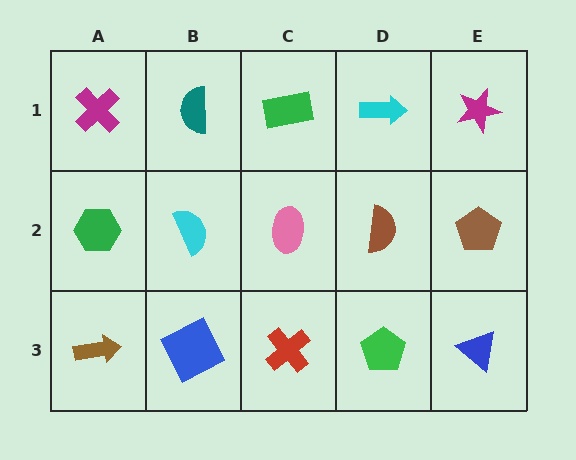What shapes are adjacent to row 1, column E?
A brown pentagon (row 2, column E), a cyan arrow (row 1, column D).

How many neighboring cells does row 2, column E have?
3.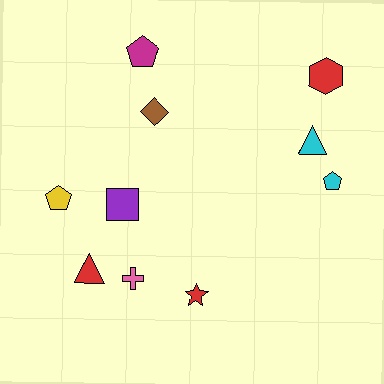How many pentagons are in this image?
There are 3 pentagons.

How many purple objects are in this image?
There is 1 purple object.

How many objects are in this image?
There are 10 objects.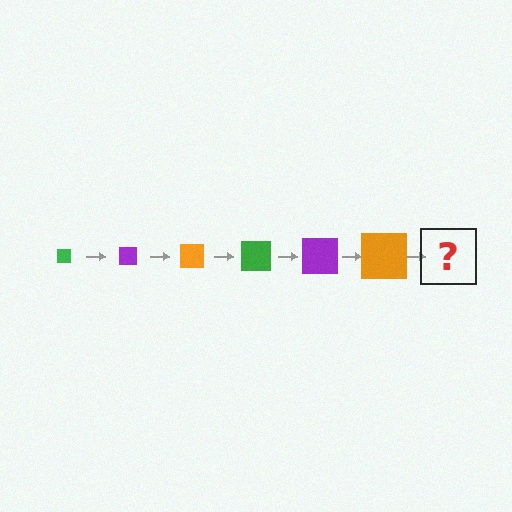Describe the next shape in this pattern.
It should be a green square, larger than the previous one.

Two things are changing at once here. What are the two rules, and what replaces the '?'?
The two rules are that the square grows larger each step and the color cycles through green, purple, and orange. The '?' should be a green square, larger than the previous one.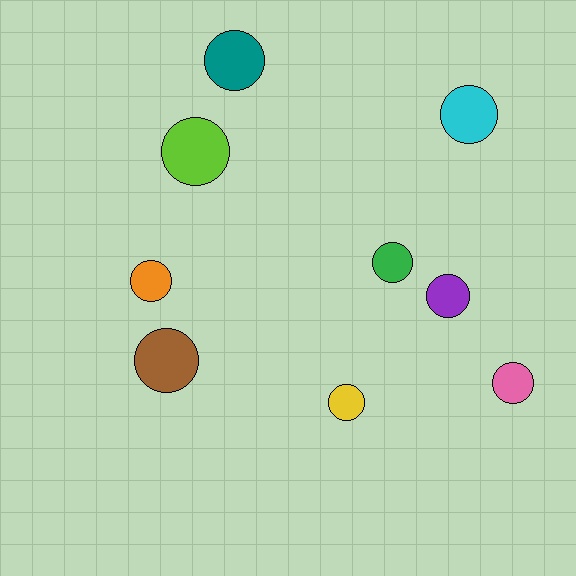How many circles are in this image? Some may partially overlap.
There are 9 circles.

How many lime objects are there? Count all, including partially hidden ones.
There is 1 lime object.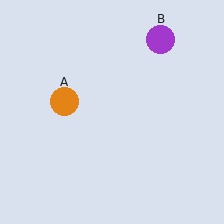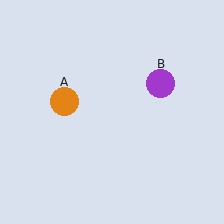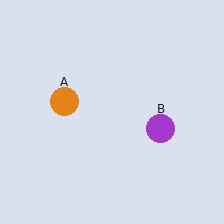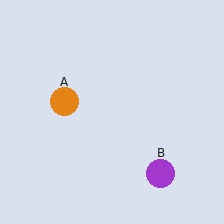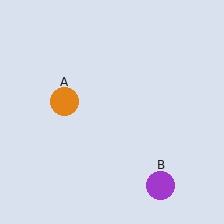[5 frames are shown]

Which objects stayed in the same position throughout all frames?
Orange circle (object A) remained stationary.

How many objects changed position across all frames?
1 object changed position: purple circle (object B).